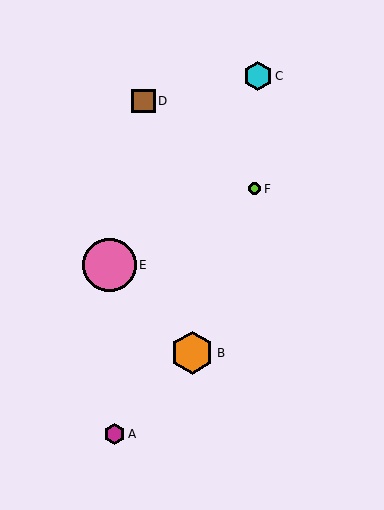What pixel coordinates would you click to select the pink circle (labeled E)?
Click at (109, 265) to select the pink circle E.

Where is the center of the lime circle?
The center of the lime circle is at (254, 189).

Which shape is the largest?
The pink circle (labeled E) is the largest.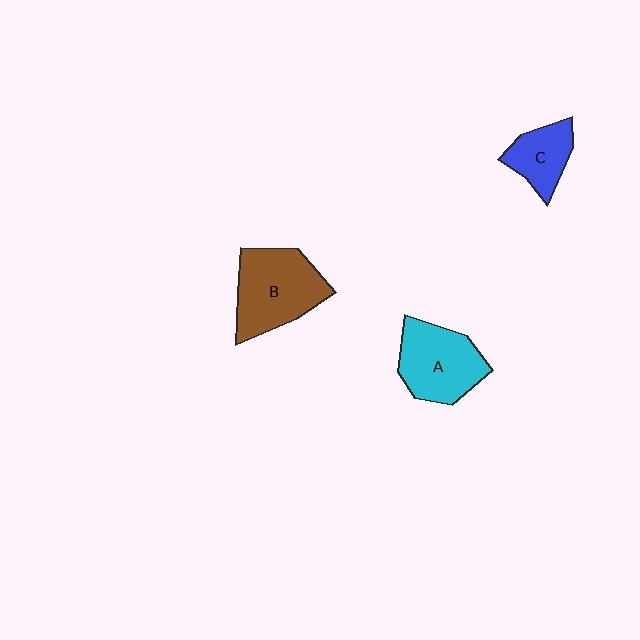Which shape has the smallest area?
Shape C (blue).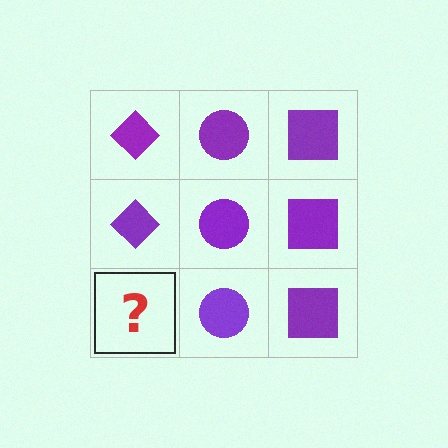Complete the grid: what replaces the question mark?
The question mark should be replaced with a purple diamond.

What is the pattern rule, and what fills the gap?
The rule is that each column has a consistent shape. The gap should be filled with a purple diamond.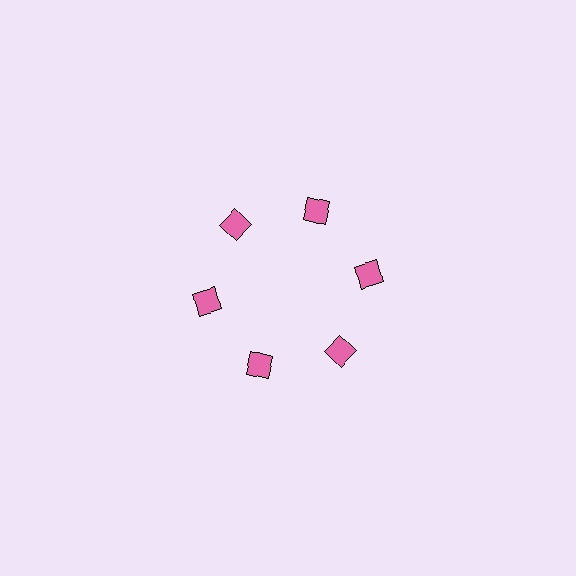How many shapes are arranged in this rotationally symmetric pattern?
There are 6 shapes, arranged in 6 groups of 1.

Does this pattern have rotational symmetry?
Yes, this pattern has 6-fold rotational symmetry. It looks the same after rotating 60 degrees around the center.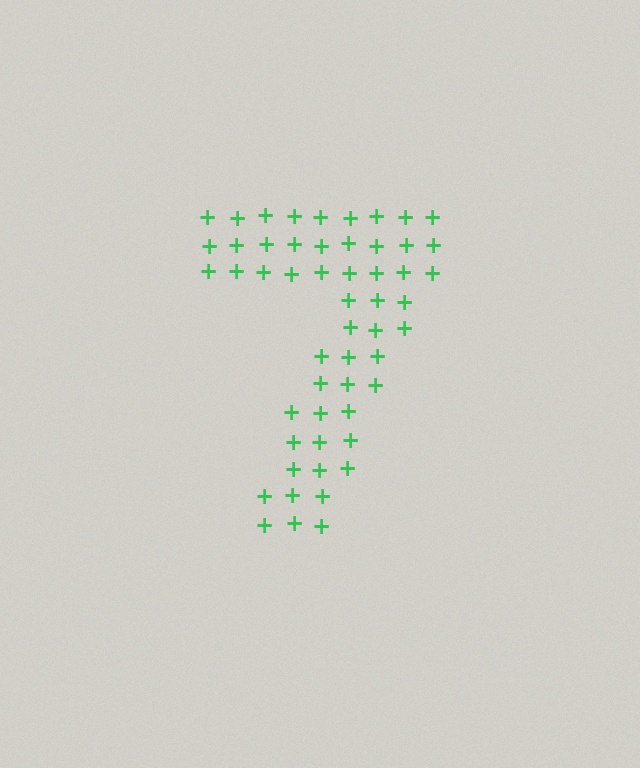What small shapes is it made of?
It is made of small plus signs.